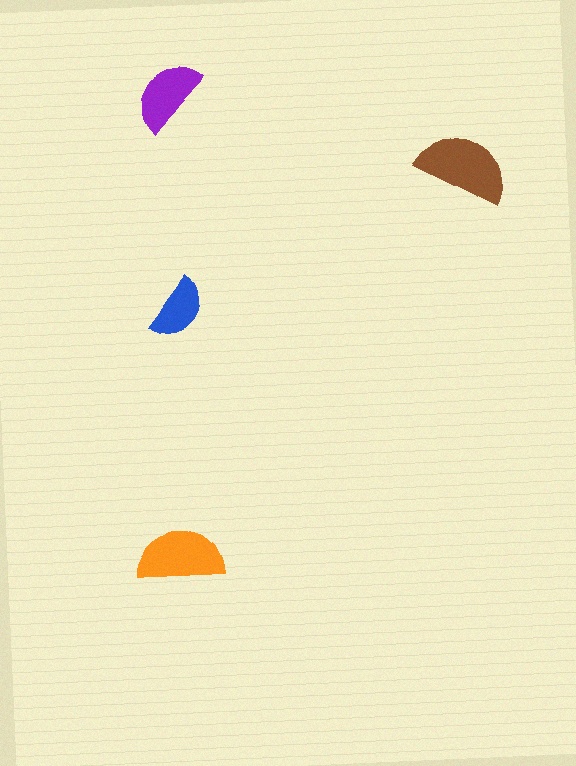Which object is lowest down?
The orange semicircle is bottommost.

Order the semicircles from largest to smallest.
the brown one, the orange one, the purple one, the blue one.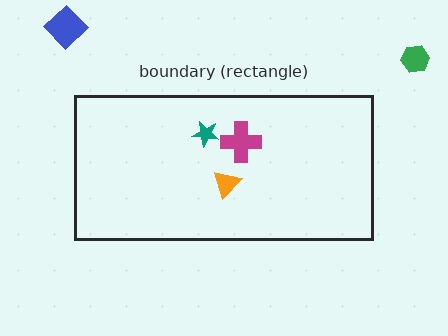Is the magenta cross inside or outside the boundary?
Inside.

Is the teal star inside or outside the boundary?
Inside.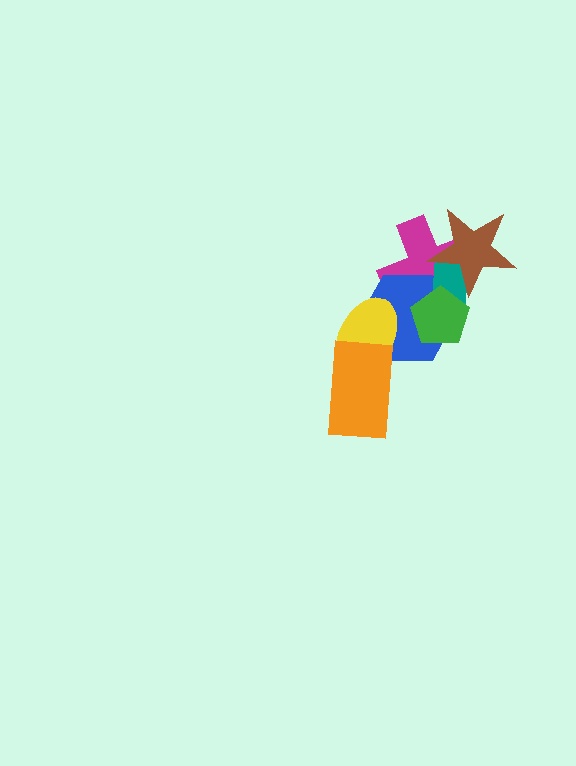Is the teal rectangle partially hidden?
Yes, it is partially covered by another shape.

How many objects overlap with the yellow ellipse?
2 objects overlap with the yellow ellipse.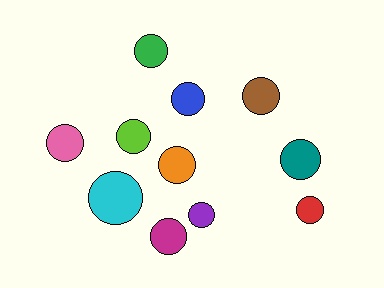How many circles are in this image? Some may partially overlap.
There are 11 circles.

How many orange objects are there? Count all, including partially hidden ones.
There is 1 orange object.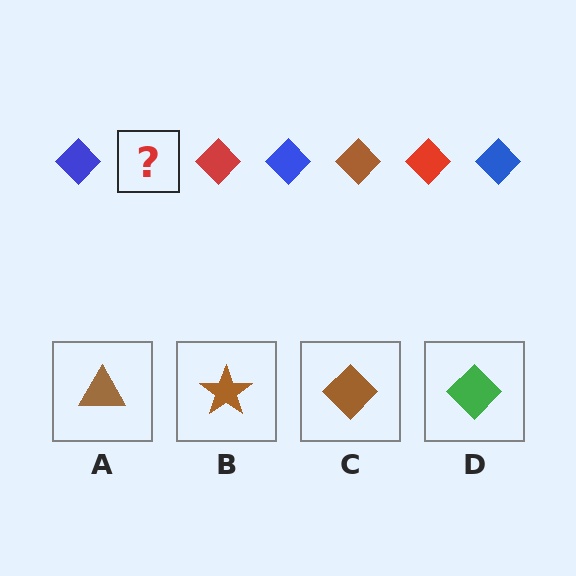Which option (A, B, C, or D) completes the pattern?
C.